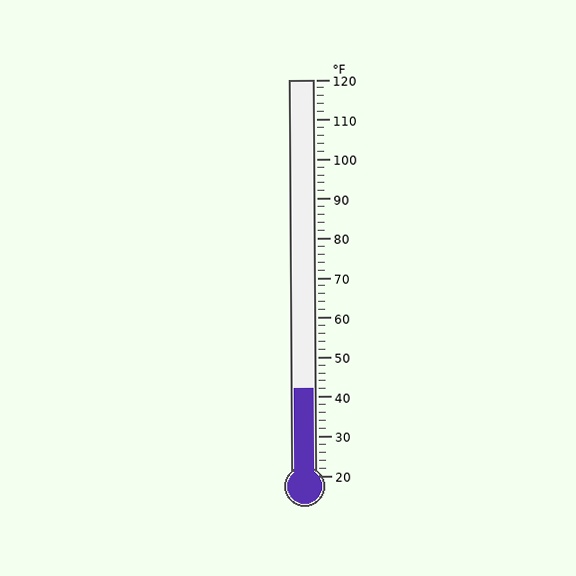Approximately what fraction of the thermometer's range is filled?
The thermometer is filled to approximately 20% of its range.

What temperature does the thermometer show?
The thermometer shows approximately 42°F.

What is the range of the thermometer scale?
The thermometer scale ranges from 20°F to 120°F.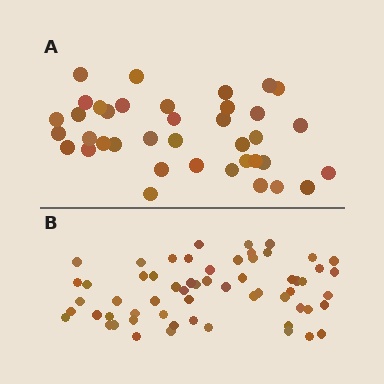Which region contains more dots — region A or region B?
Region B (the bottom region) has more dots.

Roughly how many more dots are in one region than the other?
Region B has approximately 20 more dots than region A.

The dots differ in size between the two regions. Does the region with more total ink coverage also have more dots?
No. Region A has more total ink coverage because its dots are larger, but region B actually contains more individual dots. Total area can be misleading — the number of items is what matters here.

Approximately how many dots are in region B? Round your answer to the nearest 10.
About 60 dots.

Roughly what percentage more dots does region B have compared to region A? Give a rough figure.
About 60% more.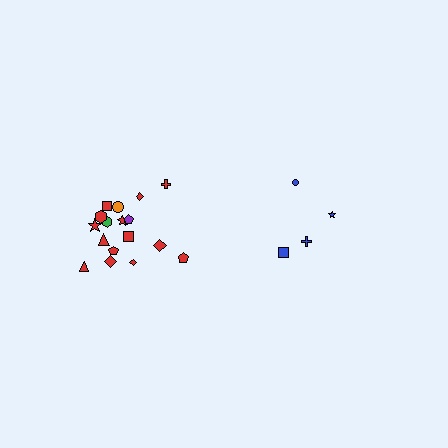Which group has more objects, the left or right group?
The left group.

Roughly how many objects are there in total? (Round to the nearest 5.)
Roughly 20 objects in total.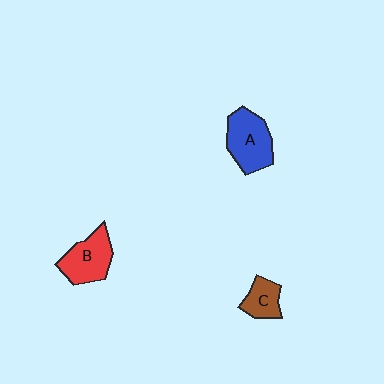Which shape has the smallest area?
Shape C (brown).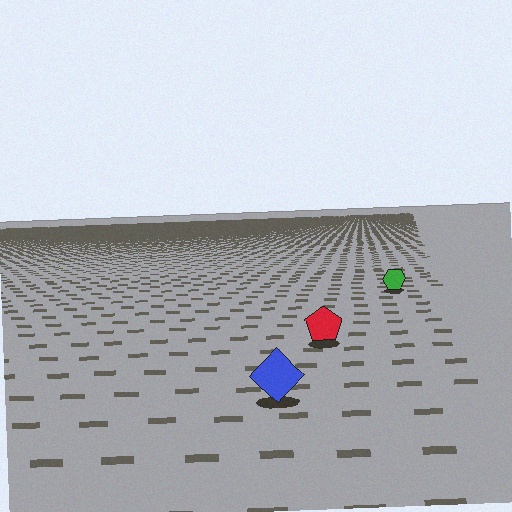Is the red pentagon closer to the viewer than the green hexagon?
Yes. The red pentagon is closer — you can tell from the texture gradient: the ground texture is coarser near it.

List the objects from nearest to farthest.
From nearest to farthest: the blue diamond, the red pentagon, the green hexagon.